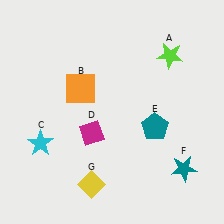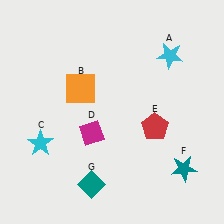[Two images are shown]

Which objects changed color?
A changed from lime to cyan. E changed from teal to red. G changed from yellow to teal.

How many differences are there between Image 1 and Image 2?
There are 3 differences between the two images.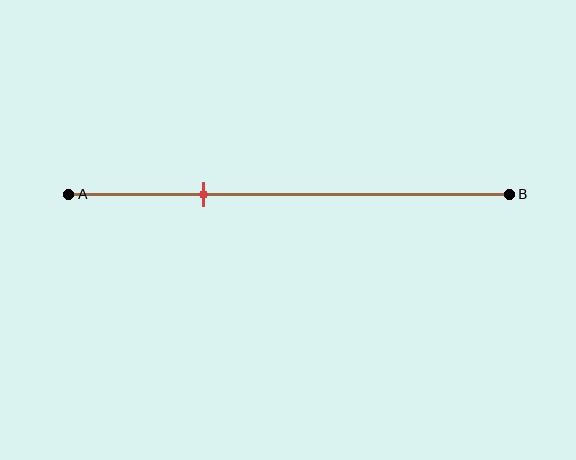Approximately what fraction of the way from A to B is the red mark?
The red mark is approximately 30% of the way from A to B.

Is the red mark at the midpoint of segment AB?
No, the mark is at about 30% from A, not at the 50% midpoint.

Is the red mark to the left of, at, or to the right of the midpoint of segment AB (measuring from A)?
The red mark is to the left of the midpoint of segment AB.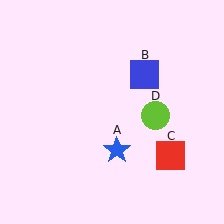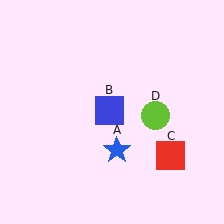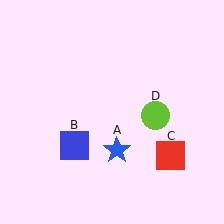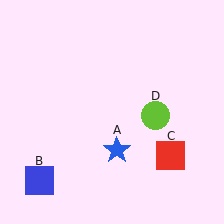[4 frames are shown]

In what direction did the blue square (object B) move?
The blue square (object B) moved down and to the left.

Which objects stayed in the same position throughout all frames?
Blue star (object A) and red square (object C) and lime circle (object D) remained stationary.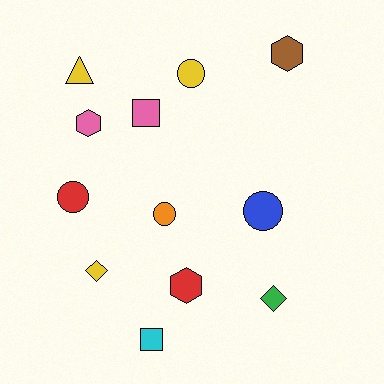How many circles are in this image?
There are 4 circles.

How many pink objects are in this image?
There are 2 pink objects.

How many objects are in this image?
There are 12 objects.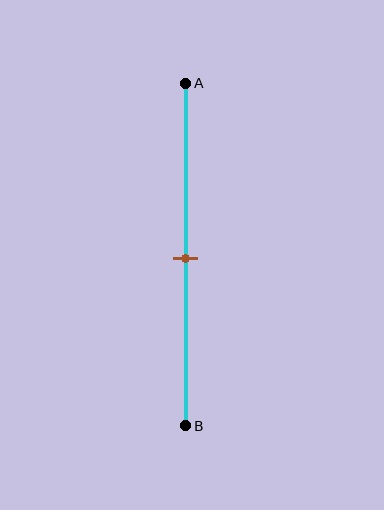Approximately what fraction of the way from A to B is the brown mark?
The brown mark is approximately 50% of the way from A to B.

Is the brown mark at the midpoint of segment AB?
Yes, the mark is approximately at the midpoint.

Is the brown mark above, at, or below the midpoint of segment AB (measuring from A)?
The brown mark is approximately at the midpoint of segment AB.